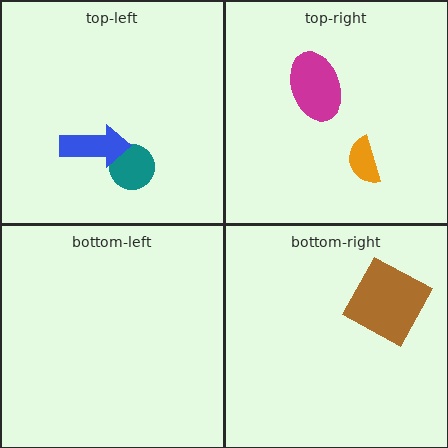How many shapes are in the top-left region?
2.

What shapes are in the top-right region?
The magenta ellipse, the orange semicircle.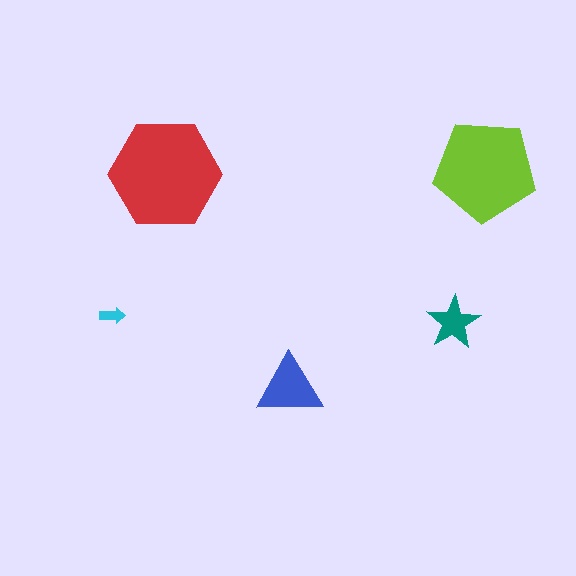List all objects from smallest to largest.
The cyan arrow, the teal star, the blue triangle, the lime pentagon, the red hexagon.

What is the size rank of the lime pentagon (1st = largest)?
2nd.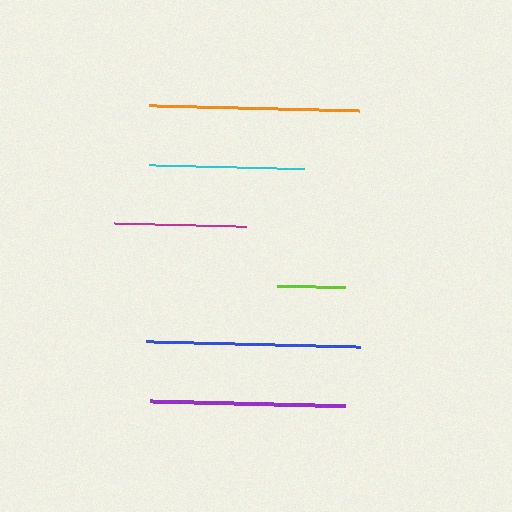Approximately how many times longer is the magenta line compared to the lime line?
The magenta line is approximately 2.0 times the length of the lime line.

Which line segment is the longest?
The blue line is the longest at approximately 214 pixels.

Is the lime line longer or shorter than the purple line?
The purple line is longer than the lime line.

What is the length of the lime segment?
The lime segment is approximately 68 pixels long.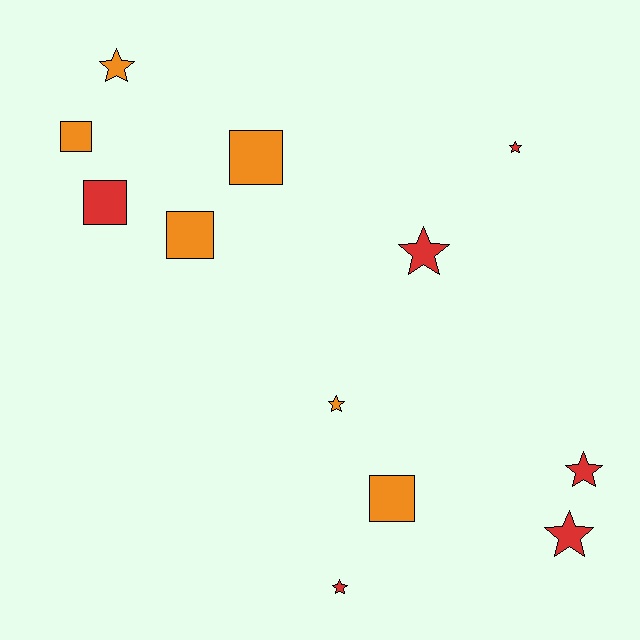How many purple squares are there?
There are no purple squares.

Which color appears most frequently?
Red, with 6 objects.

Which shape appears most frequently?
Star, with 7 objects.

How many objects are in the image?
There are 12 objects.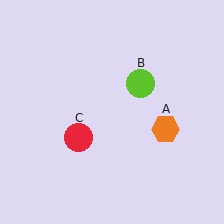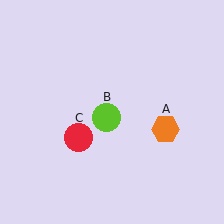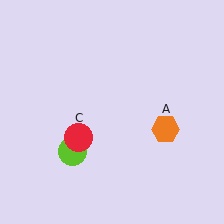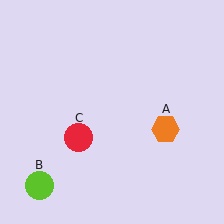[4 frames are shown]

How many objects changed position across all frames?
1 object changed position: lime circle (object B).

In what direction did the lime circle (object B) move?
The lime circle (object B) moved down and to the left.